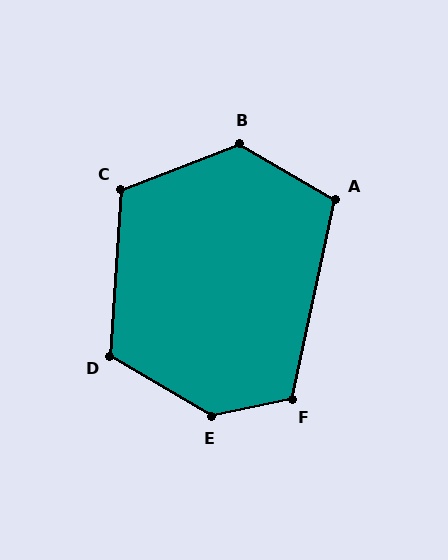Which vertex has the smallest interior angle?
A, at approximately 108 degrees.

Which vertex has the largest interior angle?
E, at approximately 137 degrees.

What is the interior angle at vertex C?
Approximately 115 degrees (obtuse).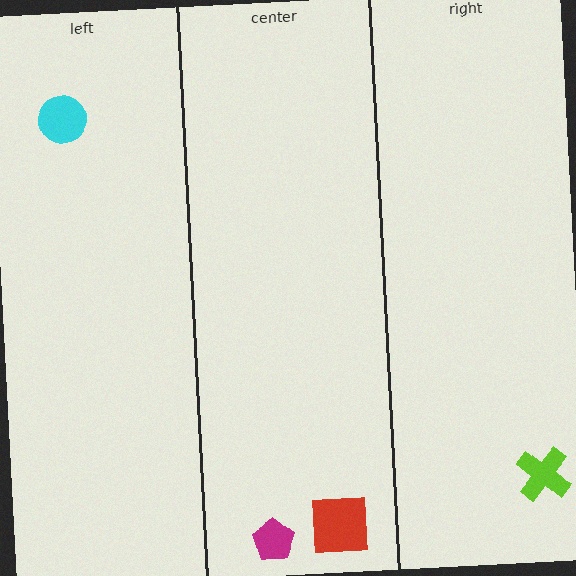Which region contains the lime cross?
The right region.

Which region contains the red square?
The center region.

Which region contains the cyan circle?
The left region.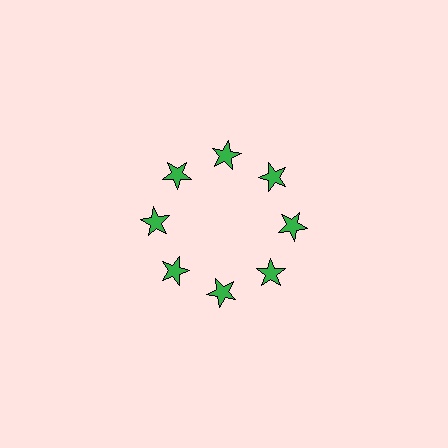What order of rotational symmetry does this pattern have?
This pattern has 8-fold rotational symmetry.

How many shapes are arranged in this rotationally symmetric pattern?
There are 8 shapes, arranged in 8 groups of 1.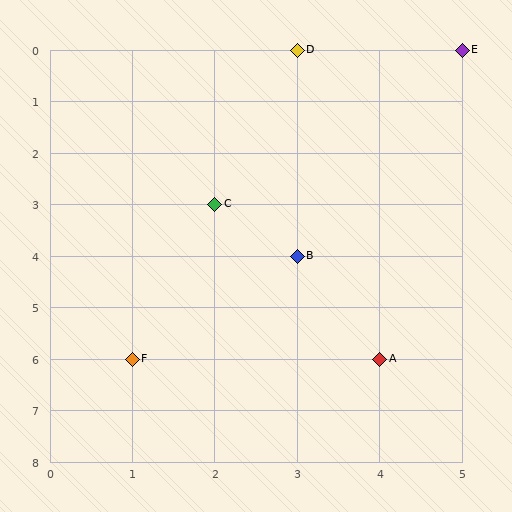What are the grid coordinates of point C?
Point C is at grid coordinates (2, 3).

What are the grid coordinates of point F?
Point F is at grid coordinates (1, 6).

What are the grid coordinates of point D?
Point D is at grid coordinates (3, 0).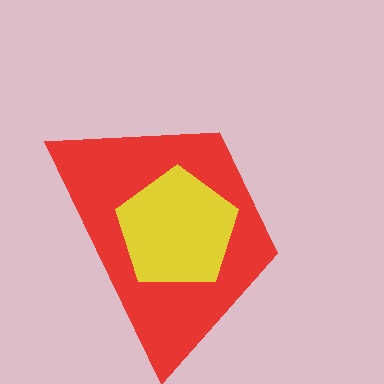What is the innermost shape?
The yellow pentagon.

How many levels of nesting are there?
2.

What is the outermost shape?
The red trapezoid.